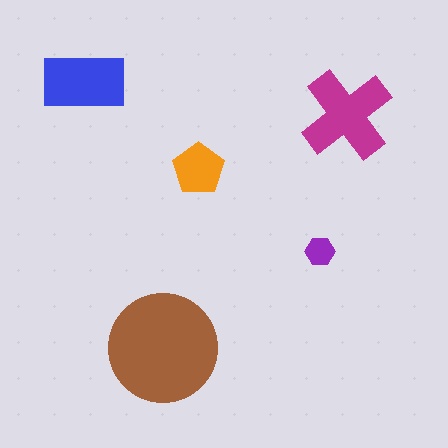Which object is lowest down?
The brown circle is bottommost.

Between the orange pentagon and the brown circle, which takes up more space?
The brown circle.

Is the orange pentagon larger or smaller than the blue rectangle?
Smaller.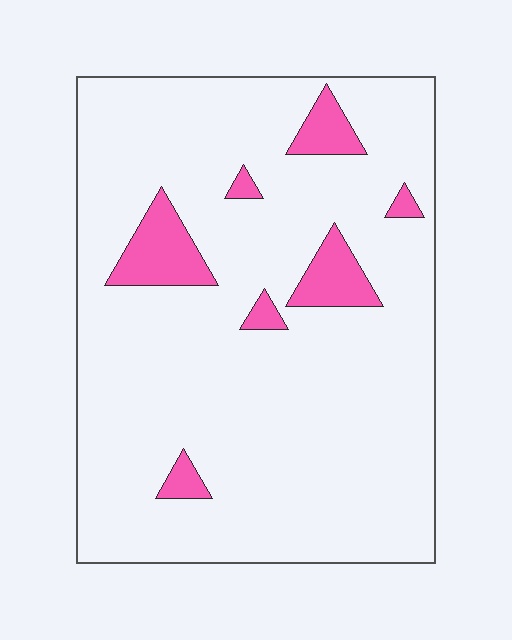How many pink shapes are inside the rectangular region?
7.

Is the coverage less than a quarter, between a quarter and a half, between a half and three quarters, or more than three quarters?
Less than a quarter.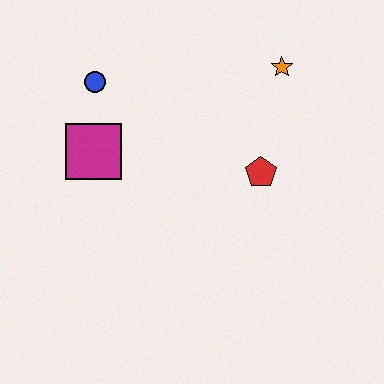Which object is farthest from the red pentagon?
The blue circle is farthest from the red pentagon.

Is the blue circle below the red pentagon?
No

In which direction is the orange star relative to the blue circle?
The orange star is to the right of the blue circle.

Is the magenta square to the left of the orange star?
Yes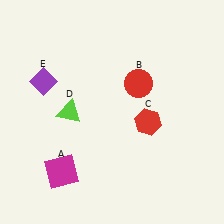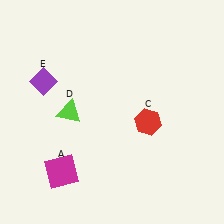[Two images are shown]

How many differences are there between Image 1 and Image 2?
There is 1 difference between the two images.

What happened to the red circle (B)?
The red circle (B) was removed in Image 2. It was in the top-right area of Image 1.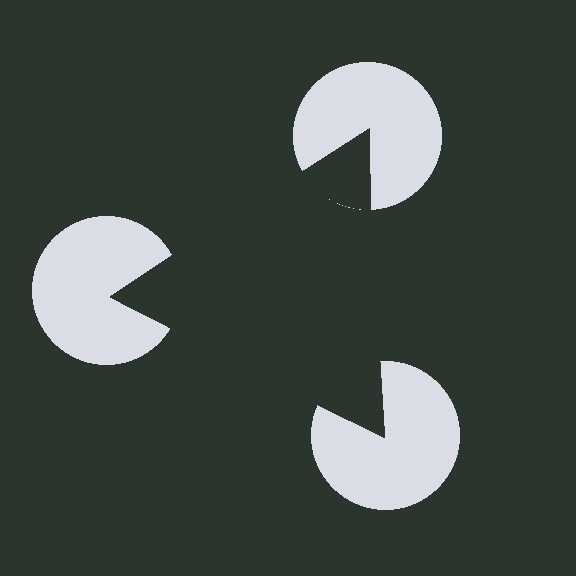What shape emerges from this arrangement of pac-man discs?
An illusory triangle — its edges are inferred from the aligned wedge cuts in the pac-man discs, not physically drawn.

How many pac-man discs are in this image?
There are 3 — one at each vertex of the illusory triangle.